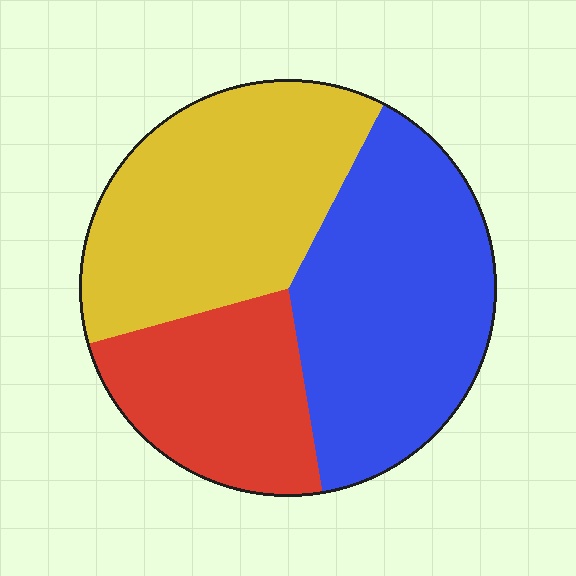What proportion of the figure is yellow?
Yellow covers 37% of the figure.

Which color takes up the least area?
Red, at roughly 25%.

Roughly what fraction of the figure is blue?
Blue takes up about two fifths (2/5) of the figure.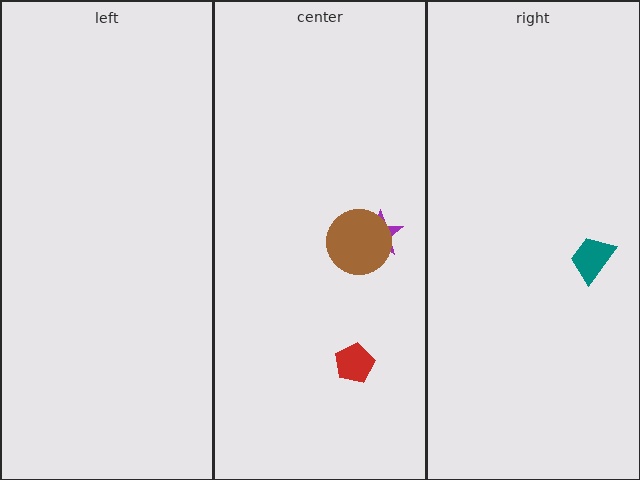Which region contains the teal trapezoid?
The right region.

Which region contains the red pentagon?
The center region.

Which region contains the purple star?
The center region.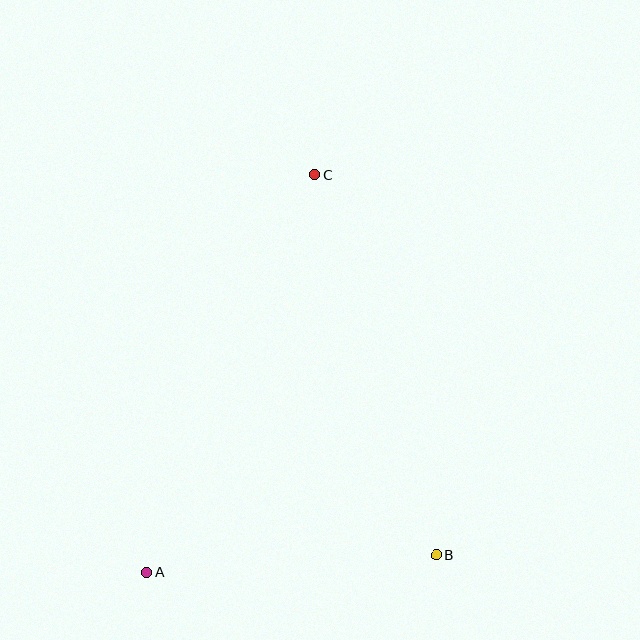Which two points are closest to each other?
Points A and B are closest to each other.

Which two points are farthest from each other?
Points A and C are farthest from each other.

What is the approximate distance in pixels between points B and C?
The distance between B and C is approximately 400 pixels.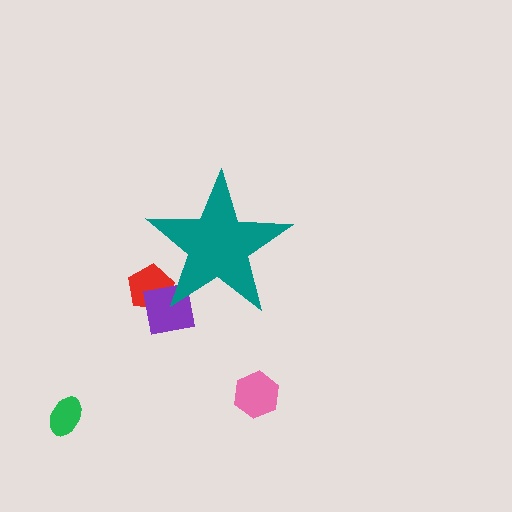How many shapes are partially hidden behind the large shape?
2 shapes are partially hidden.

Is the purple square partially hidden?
Yes, the purple square is partially hidden behind the teal star.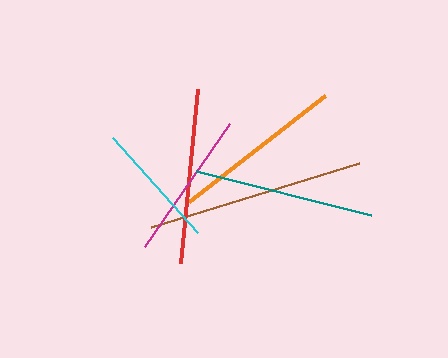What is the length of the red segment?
The red segment is approximately 175 pixels long.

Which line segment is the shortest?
The cyan line is the shortest at approximately 127 pixels.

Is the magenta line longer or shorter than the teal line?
The teal line is longer than the magenta line.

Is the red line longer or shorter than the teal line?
The teal line is longer than the red line.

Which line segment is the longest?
The brown line is the longest at approximately 217 pixels.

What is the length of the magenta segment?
The magenta segment is approximately 149 pixels long.